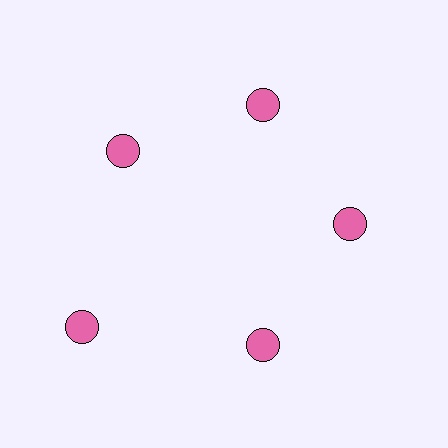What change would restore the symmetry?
The symmetry would be restored by moving it inward, back onto the ring so that all 5 circles sit at equal angles and equal distance from the center.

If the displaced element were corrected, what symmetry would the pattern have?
It would have 5-fold rotational symmetry — the pattern would map onto itself every 72 degrees.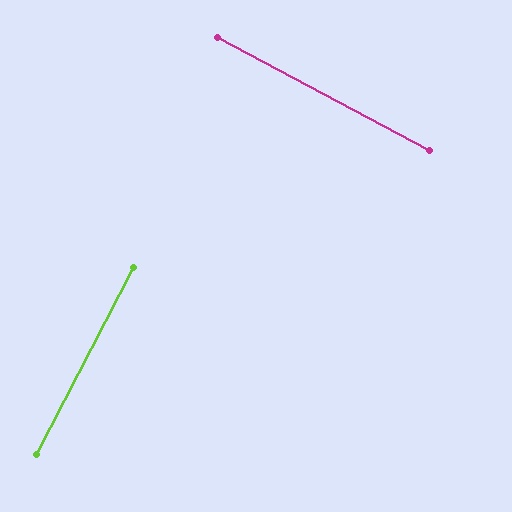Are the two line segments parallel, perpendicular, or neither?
Perpendicular — they meet at approximately 89°.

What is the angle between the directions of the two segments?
Approximately 89 degrees.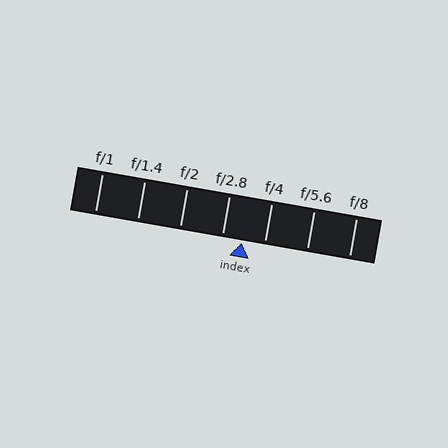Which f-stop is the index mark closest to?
The index mark is closest to f/2.8.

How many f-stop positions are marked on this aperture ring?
There are 7 f-stop positions marked.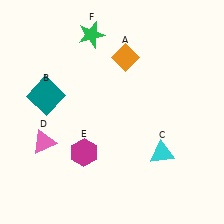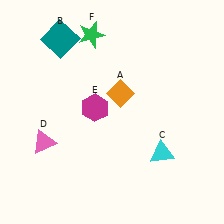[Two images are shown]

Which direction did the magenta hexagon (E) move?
The magenta hexagon (E) moved up.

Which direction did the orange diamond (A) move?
The orange diamond (A) moved down.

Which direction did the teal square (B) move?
The teal square (B) moved up.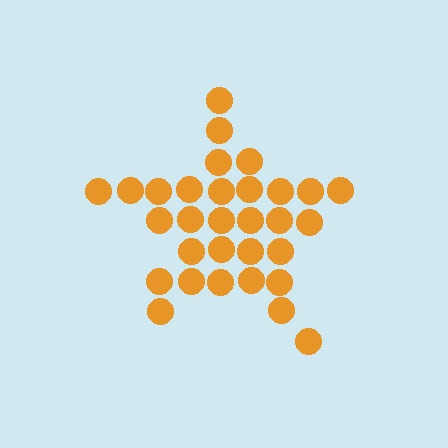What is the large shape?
The large shape is a star.